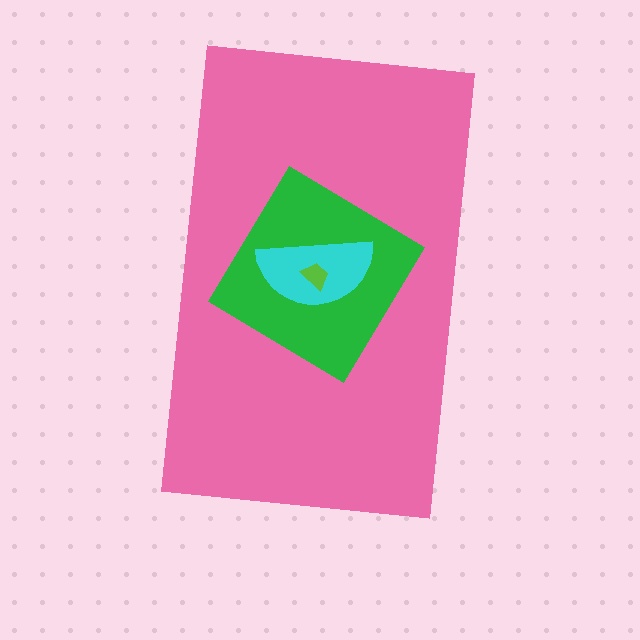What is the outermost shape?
The pink rectangle.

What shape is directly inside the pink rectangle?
The green diamond.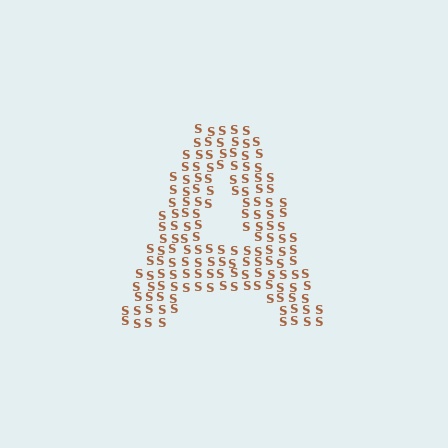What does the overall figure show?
The overall figure shows the letter A.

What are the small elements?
The small elements are letter S's.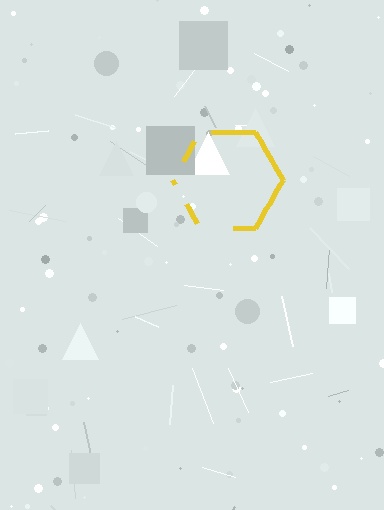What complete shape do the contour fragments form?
The contour fragments form a hexagon.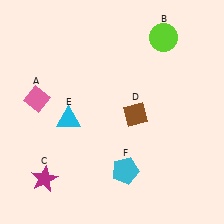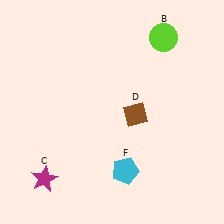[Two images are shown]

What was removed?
The cyan triangle (E), the pink diamond (A) were removed in Image 2.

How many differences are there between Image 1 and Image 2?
There are 2 differences between the two images.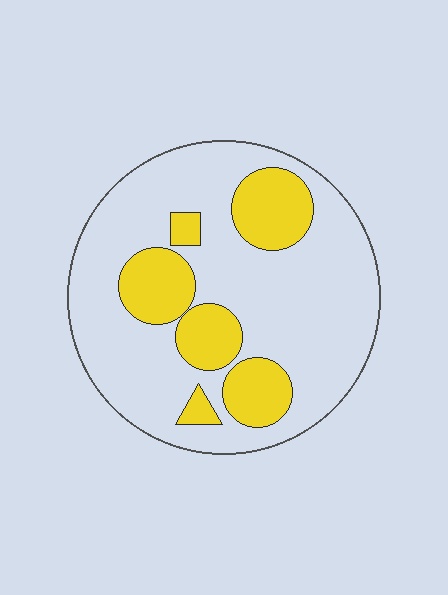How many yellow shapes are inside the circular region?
6.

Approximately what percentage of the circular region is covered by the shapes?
Approximately 25%.